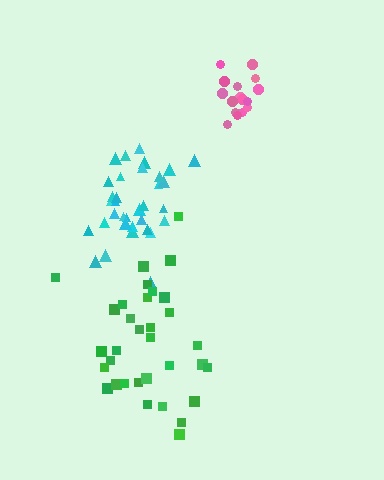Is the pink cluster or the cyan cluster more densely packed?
Cyan.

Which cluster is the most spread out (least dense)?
Green.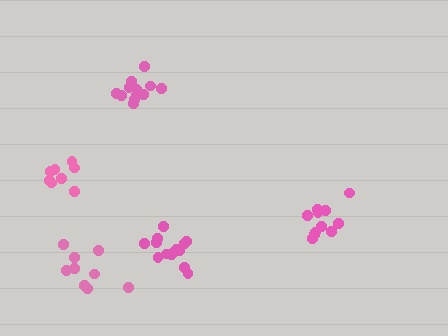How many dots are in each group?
Group 1: 14 dots, Group 2: 9 dots, Group 3: 12 dots, Group 4: 11 dots, Group 5: 8 dots (54 total).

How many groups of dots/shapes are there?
There are 5 groups.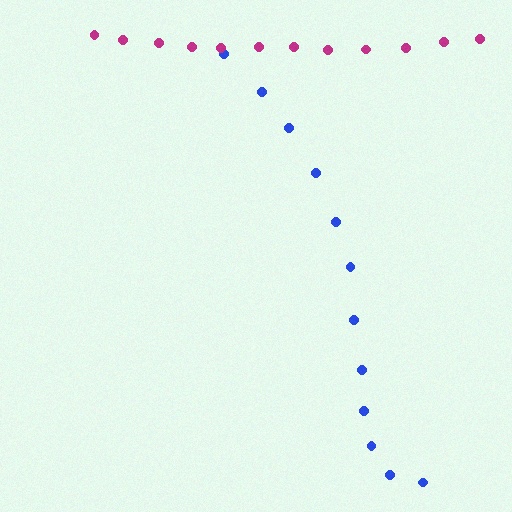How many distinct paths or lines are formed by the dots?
There are 2 distinct paths.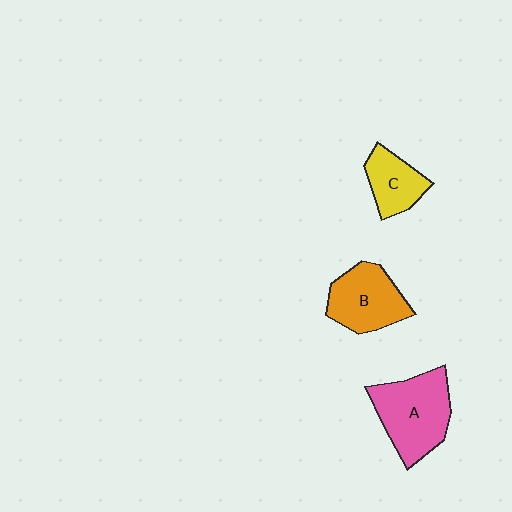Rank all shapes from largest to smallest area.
From largest to smallest: A (pink), B (orange), C (yellow).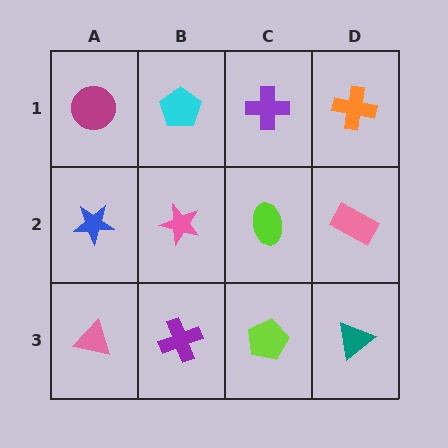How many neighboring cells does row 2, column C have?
4.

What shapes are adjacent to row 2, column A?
A magenta circle (row 1, column A), a pink triangle (row 3, column A), a pink star (row 2, column B).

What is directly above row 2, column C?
A purple cross.